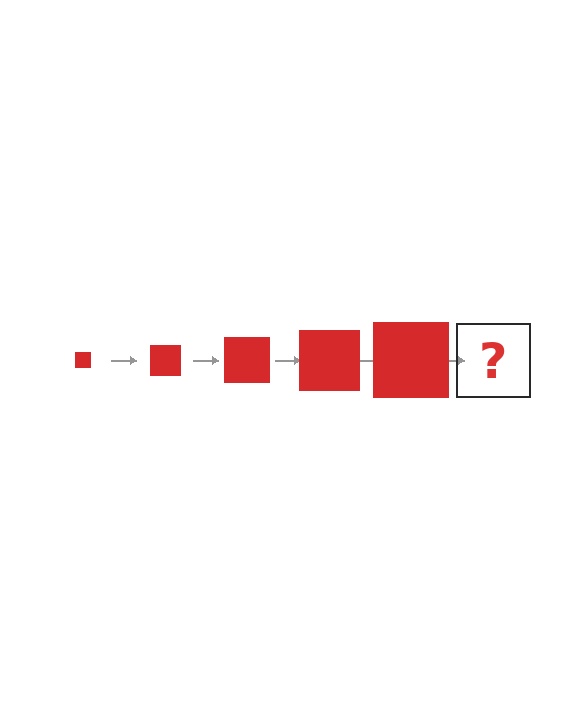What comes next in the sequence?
The next element should be a red square, larger than the previous one.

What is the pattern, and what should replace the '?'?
The pattern is that the square gets progressively larger each step. The '?' should be a red square, larger than the previous one.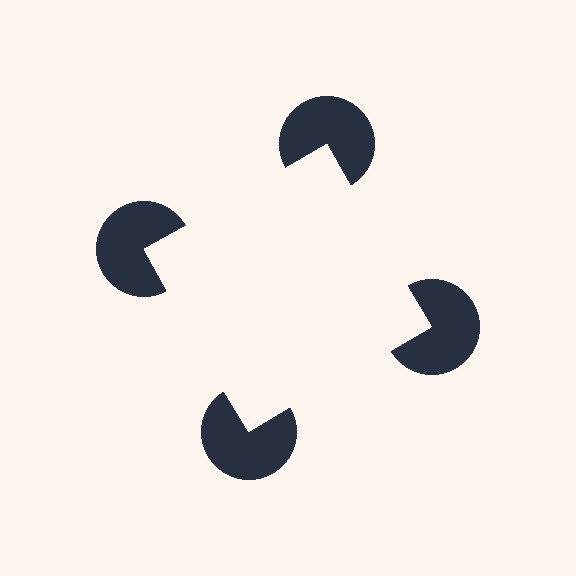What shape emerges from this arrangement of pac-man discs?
An illusory square — its edges are inferred from the aligned wedge cuts in the pac-man discs, not physically drawn.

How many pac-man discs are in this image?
There are 4 — one at each vertex of the illusory square.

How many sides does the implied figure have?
4 sides.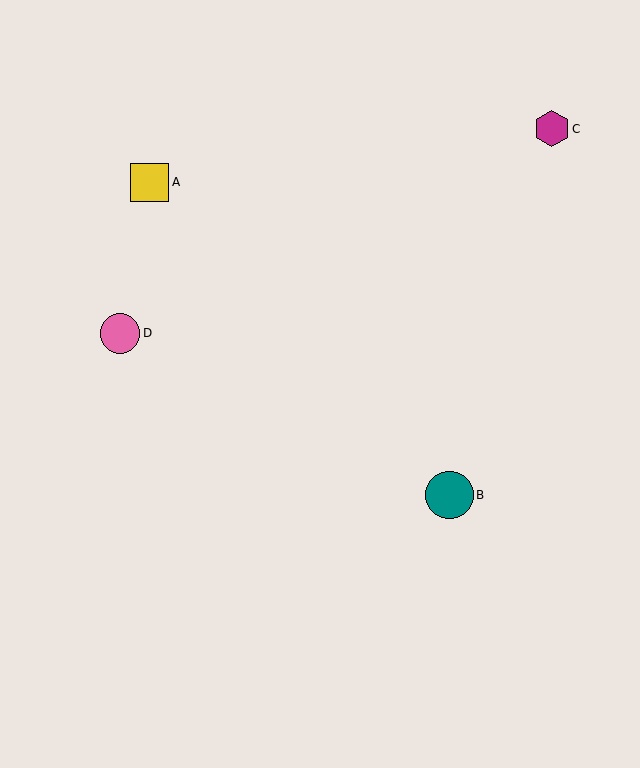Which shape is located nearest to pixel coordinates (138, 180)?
The yellow square (labeled A) at (150, 182) is nearest to that location.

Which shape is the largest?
The teal circle (labeled B) is the largest.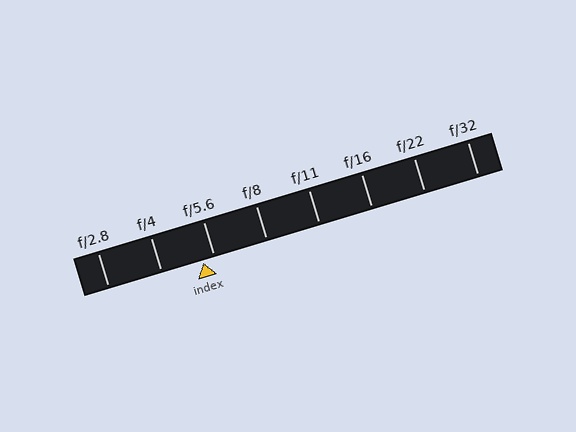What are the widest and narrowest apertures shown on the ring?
The widest aperture shown is f/2.8 and the narrowest is f/32.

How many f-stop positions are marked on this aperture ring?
There are 8 f-stop positions marked.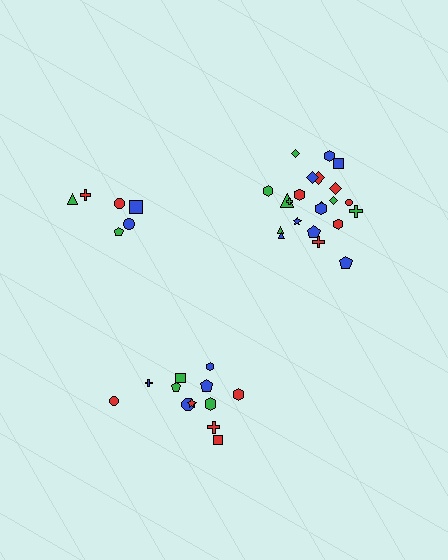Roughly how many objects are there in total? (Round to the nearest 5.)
Roughly 40 objects in total.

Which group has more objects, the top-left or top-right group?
The top-right group.